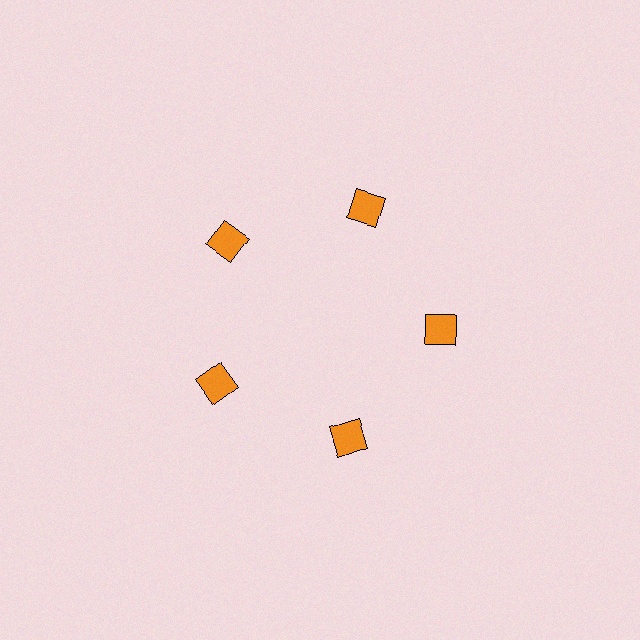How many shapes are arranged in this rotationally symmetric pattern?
There are 5 shapes, arranged in 5 groups of 1.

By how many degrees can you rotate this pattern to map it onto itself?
The pattern maps onto itself every 72 degrees of rotation.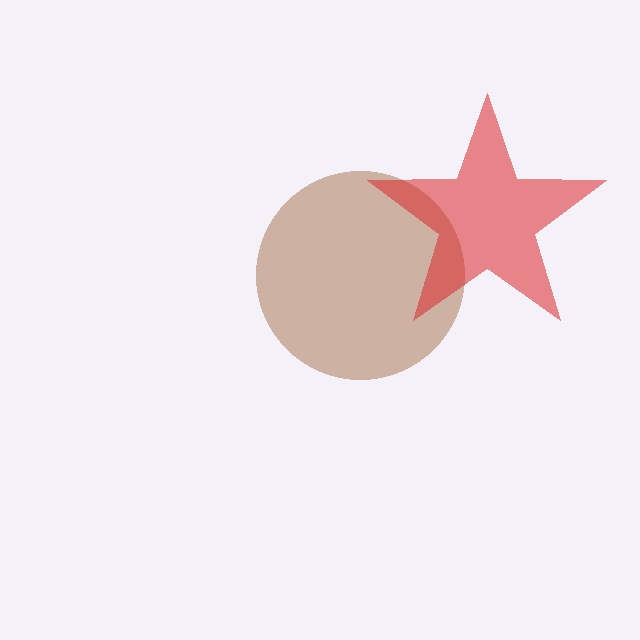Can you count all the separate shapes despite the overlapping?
Yes, there are 2 separate shapes.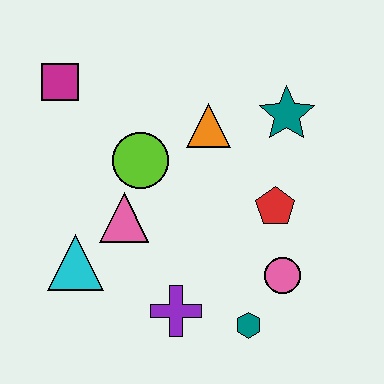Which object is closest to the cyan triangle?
The pink triangle is closest to the cyan triangle.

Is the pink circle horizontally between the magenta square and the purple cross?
No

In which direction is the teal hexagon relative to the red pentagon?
The teal hexagon is below the red pentagon.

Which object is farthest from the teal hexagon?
The magenta square is farthest from the teal hexagon.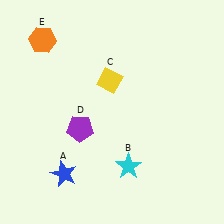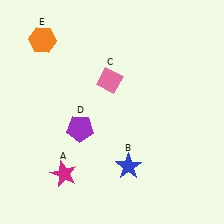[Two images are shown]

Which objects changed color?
A changed from blue to magenta. B changed from cyan to blue. C changed from yellow to pink.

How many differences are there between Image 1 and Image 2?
There are 3 differences between the two images.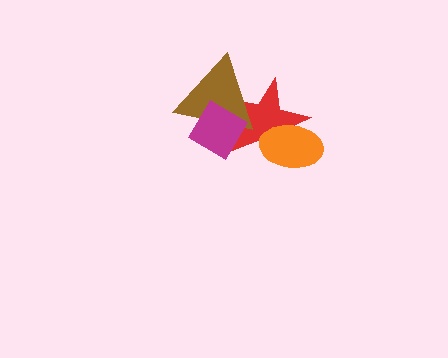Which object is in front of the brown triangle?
The magenta diamond is in front of the brown triangle.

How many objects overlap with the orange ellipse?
1 object overlaps with the orange ellipse.